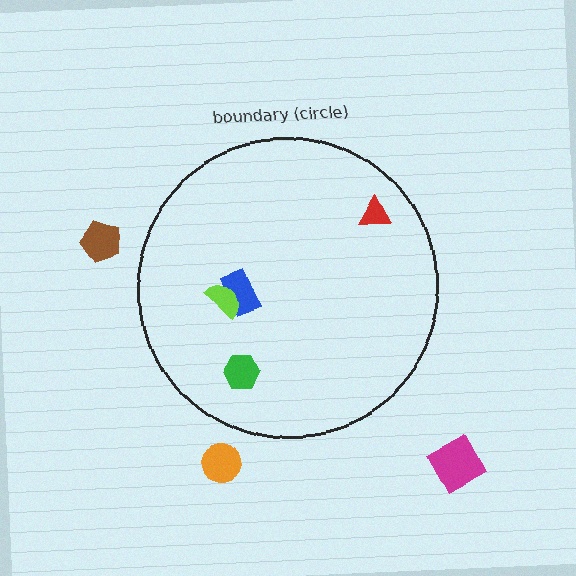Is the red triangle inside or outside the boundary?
Inside.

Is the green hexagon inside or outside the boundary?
Inside.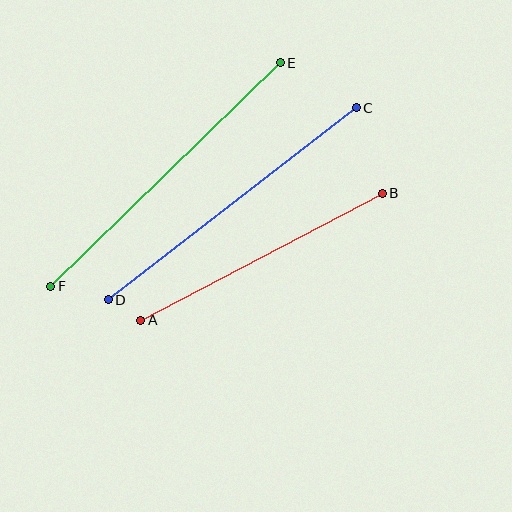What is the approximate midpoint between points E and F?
The midpoint is at approximately (165, 175) pixels.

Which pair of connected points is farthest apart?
Points E and F are farthest apart.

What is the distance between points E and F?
The distance is approximately 321 pixels.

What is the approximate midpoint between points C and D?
The midpoint is at approximately (232, 204) pixels.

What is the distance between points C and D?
The distance is approximately 314 pixels.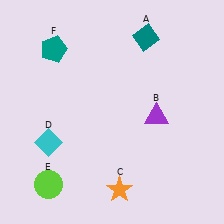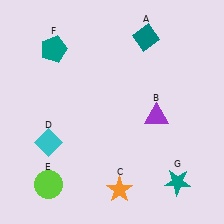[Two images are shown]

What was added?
A teal star (G) was added in Image 2.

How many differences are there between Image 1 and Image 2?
There is 1 difference between the two images.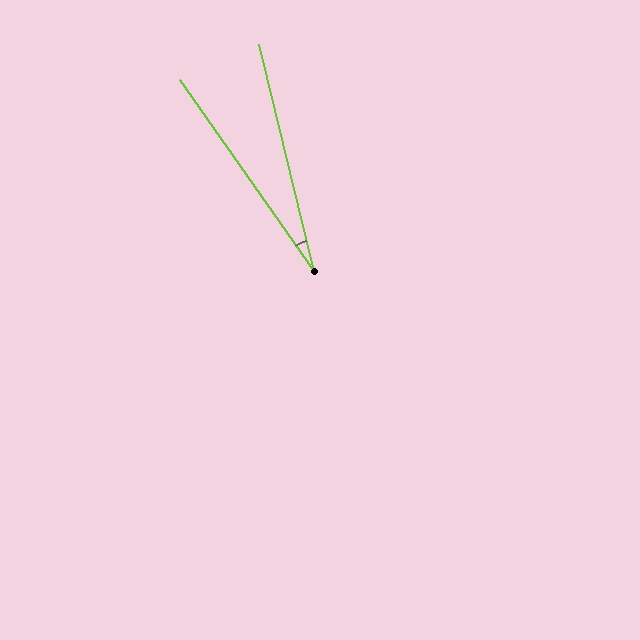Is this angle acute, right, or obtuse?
It is acute.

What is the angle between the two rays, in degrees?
Approximately 22 degrees.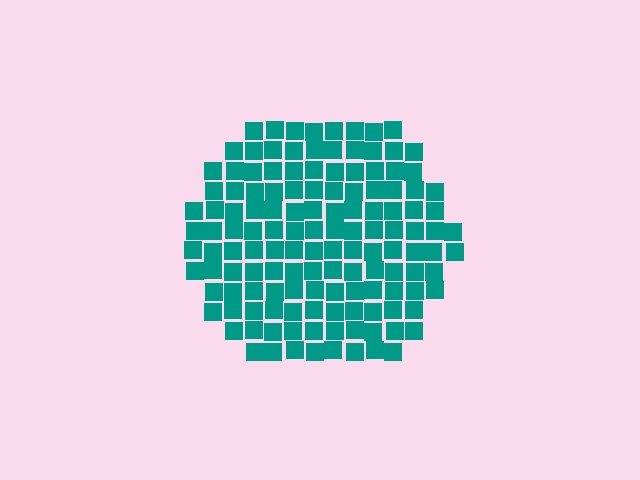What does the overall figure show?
The overall figure shows a hexagon.